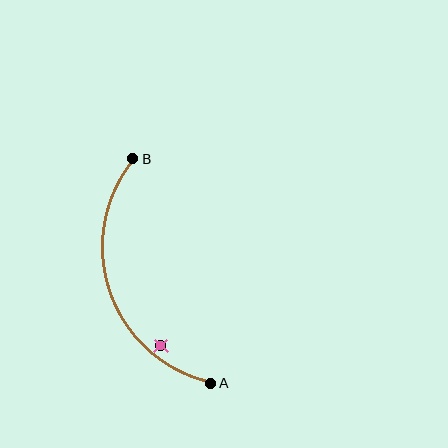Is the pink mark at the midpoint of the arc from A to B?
No — the pink mark does not lie on the arc at all. It sits slightly inside the curve.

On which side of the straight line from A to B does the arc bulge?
The arc bulges to the left of the straight line connecting A and B.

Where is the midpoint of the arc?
The arc midpoint is the point on the curve farthest from the straight line joining A and B. It sits to the left of that line.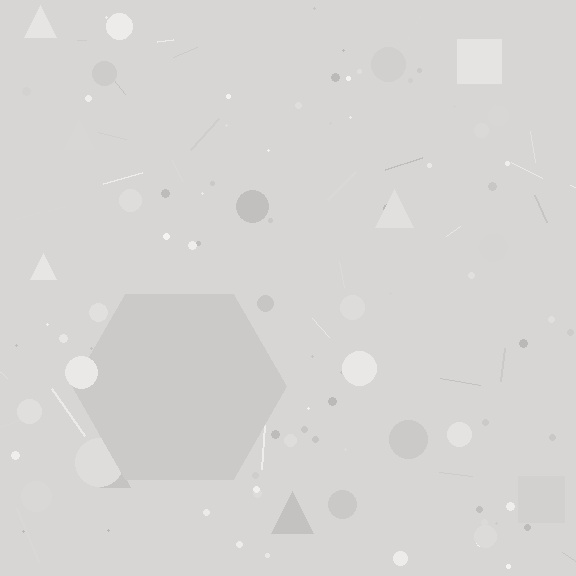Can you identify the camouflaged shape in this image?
The camouflaged shape is a hexagon.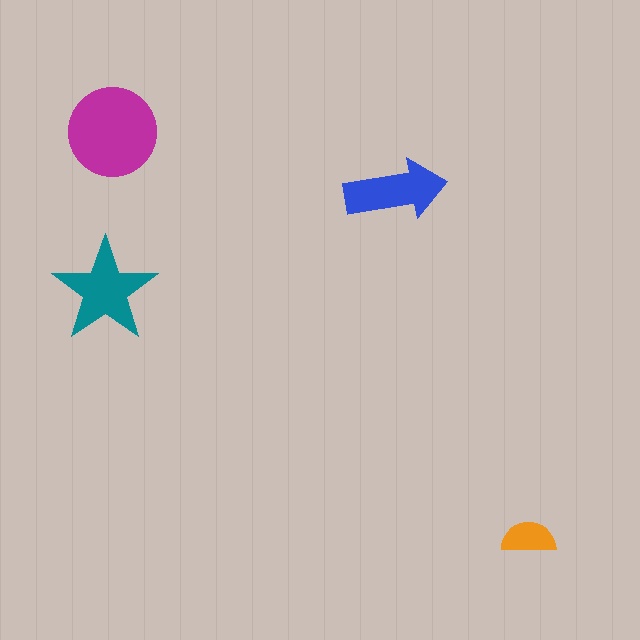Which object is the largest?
The magenta circle.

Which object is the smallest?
The orange semicircle.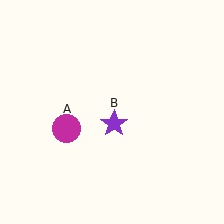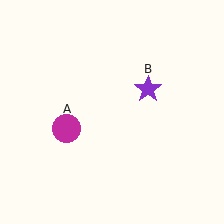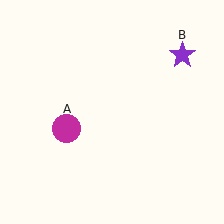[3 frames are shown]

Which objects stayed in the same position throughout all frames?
Magenta circle (object A) remained stationary.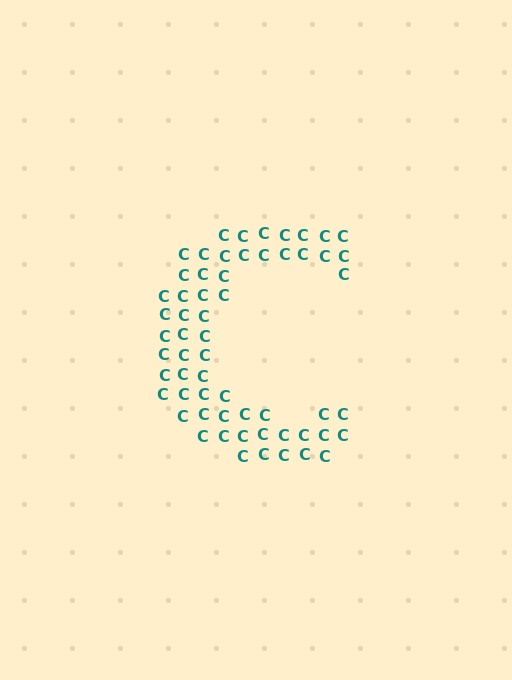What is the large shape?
The large shape is the letter C.